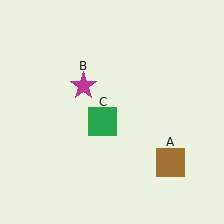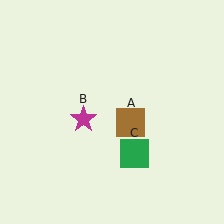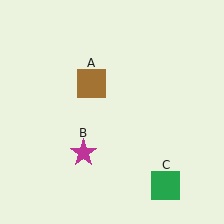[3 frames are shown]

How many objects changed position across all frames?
3 objects changed position: brown square (object A), magenta star (object B), green square (object C).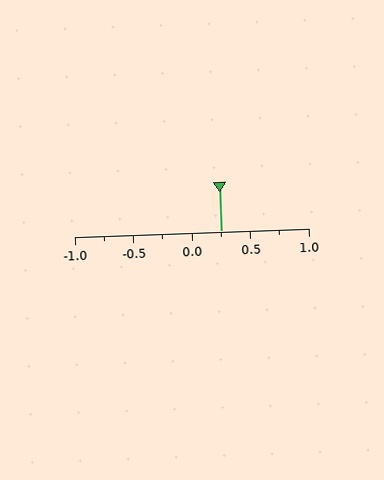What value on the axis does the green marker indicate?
The marker indicates approximately 0.25.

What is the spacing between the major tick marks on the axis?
The major ticks are spaced 0.5 apart.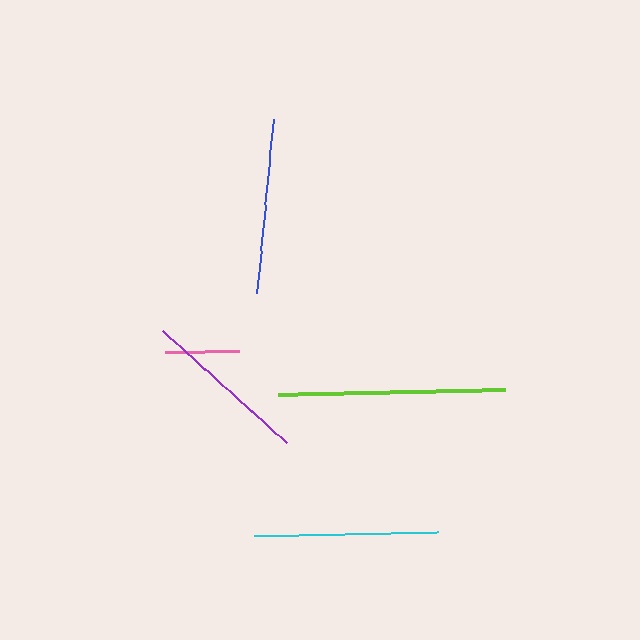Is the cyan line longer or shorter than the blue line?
The cyan line is longer than the blue line.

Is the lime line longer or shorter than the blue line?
The lime line is longer than the blue line.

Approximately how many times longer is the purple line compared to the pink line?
The purple line is approximately 2.3 times the length of the pink line.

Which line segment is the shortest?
The pink line is the shortest at approximately 74 pixels.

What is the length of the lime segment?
The lime segment is approximately 227 pixels long.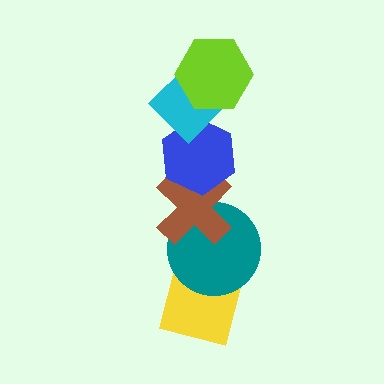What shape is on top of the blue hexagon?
The cyan diamond is on top of the blue hexagon.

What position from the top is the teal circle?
The teal circle is 5th from the top.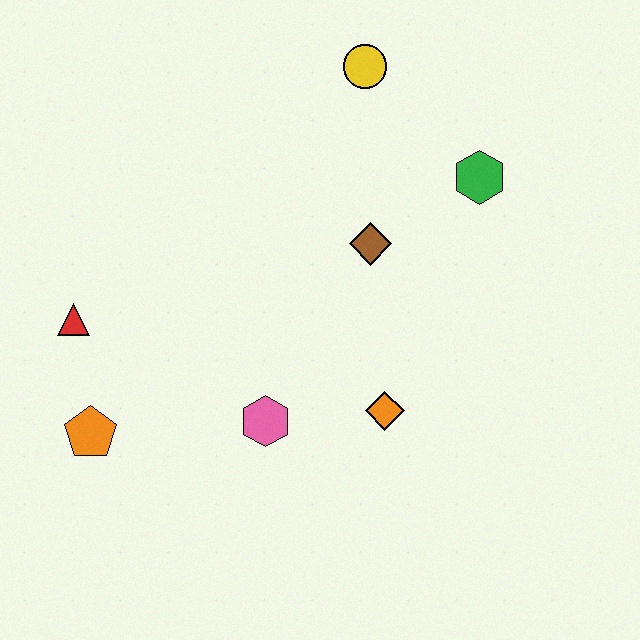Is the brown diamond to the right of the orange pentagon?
Yes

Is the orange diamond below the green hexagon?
Yes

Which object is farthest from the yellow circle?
The orange pentagon is farthest from the yellow circle.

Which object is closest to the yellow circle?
The green hexagon is closest to the yellow circle.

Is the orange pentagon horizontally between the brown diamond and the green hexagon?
No